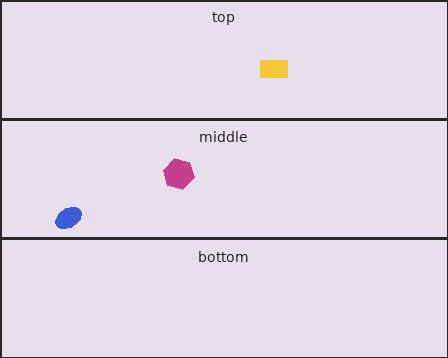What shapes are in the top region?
The yellow rectangle.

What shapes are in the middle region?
The magenta hexagon, the blue ellipse.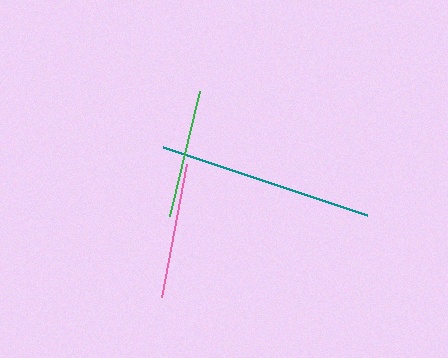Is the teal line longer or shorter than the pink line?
The teal line is longer than the pink line.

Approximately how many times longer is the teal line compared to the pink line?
The teal line is approximately 1.6 times the length of the pink line.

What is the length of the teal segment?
The teal segment is approximately 215 pixels long.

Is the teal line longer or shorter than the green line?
The teal line is longer than the green line.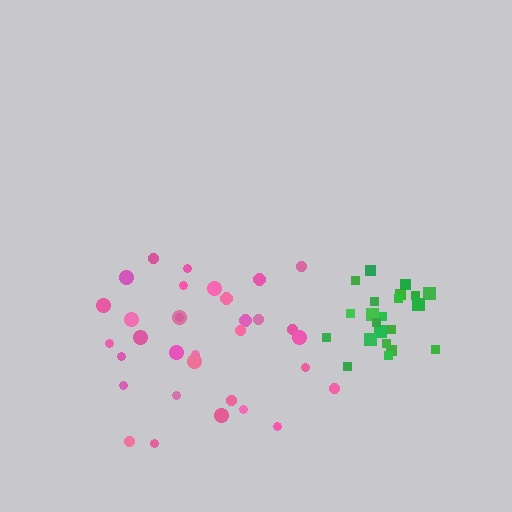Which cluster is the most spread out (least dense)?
Pink.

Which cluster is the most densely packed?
Green.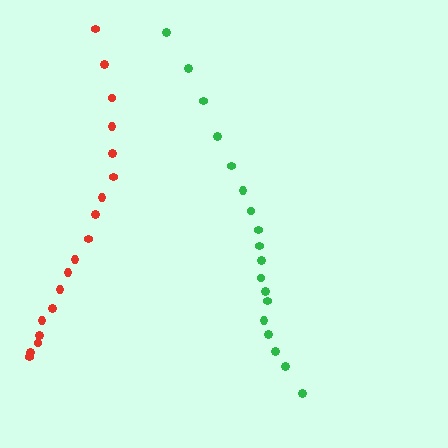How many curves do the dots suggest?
There are 2 distinct paths.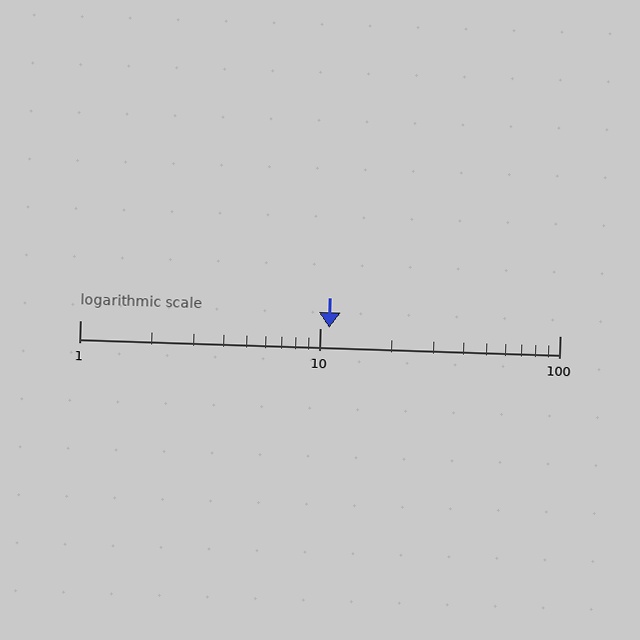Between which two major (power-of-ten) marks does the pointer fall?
The pointer is between 10 and 100.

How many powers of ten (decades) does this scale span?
The scale spans 2 decades, from 1 to 100.